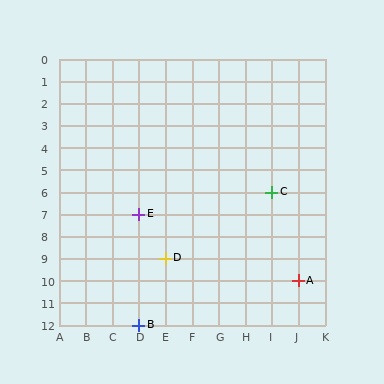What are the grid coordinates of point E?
Point E is at grid coordinates (D, 7).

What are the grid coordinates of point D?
Point D is at grid coordinates (E, 9).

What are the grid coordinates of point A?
Point A is at grid coordinates (J, 10).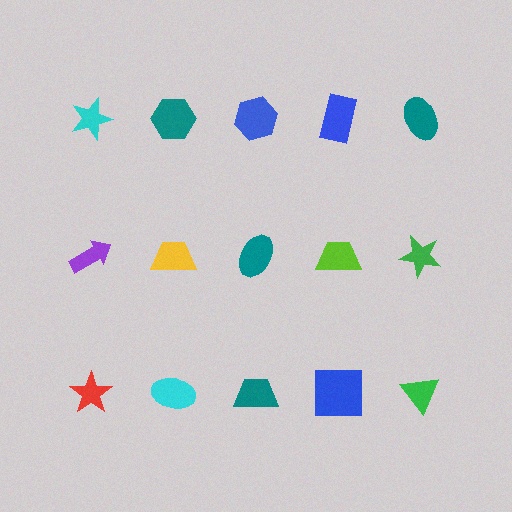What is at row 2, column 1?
A purple arrow.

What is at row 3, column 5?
A green triangle.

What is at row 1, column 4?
A blue rectangle.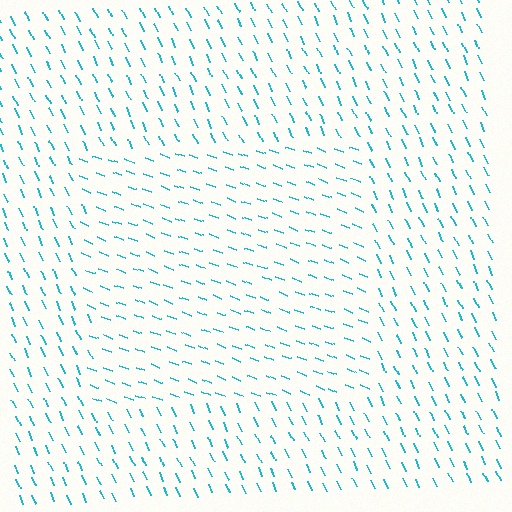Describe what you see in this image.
The image is filled with small cyan line segments. A rectangle region in the image has lines oriented differently from the surrounding lines, creating a visible texture boundary.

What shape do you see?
I see a rectangle.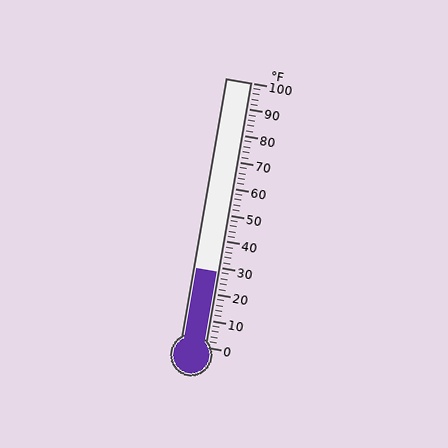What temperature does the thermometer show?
The thermometer shows approximately 28°F.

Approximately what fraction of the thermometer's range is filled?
The thermometer is filled to approximately 30% of its range.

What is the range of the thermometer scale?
The thermometer scale ranges from 0°F to 100°F.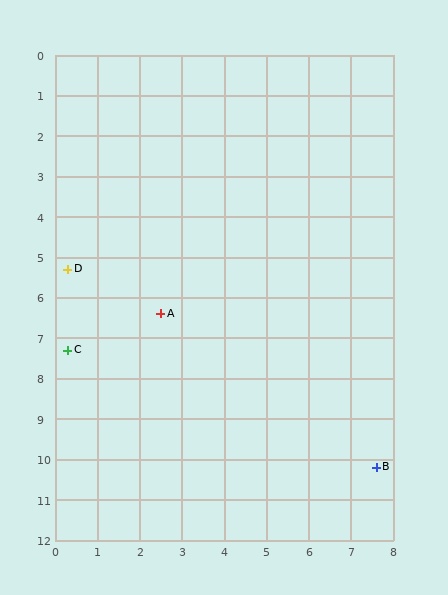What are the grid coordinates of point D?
Point D is at approximately (0.3, 5.3).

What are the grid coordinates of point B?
Point B is at approximately (7.6, 10.2).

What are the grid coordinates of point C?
Point C is at approximately (0.3, 7.3).